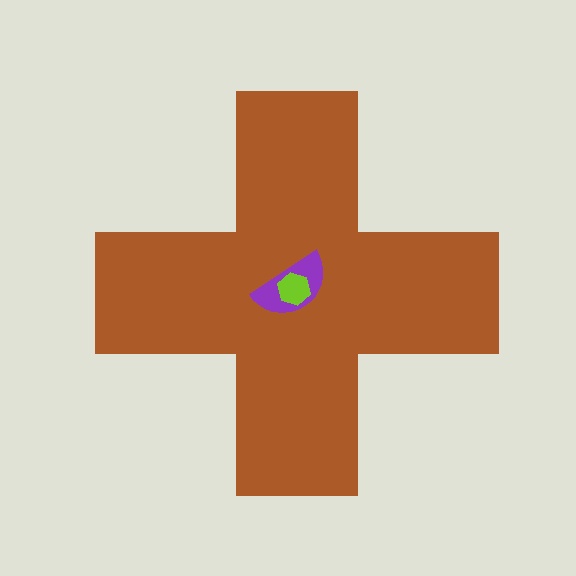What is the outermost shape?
The brown cross.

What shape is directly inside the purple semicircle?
The lime hexagon.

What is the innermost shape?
The lime hexagon.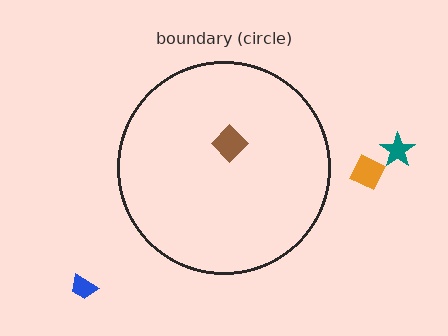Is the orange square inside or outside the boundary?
Outside.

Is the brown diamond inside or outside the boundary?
Inside.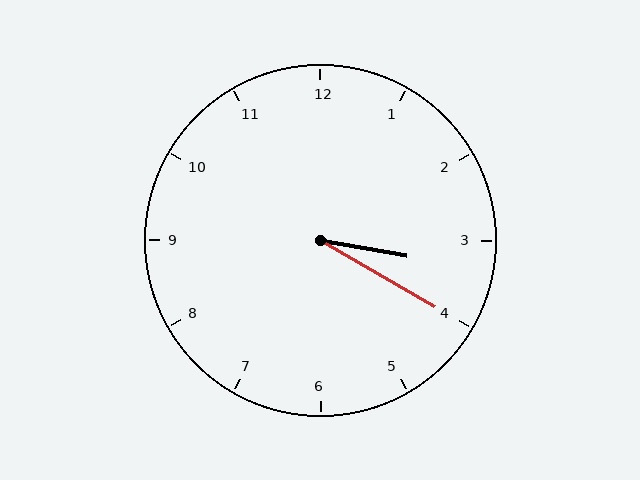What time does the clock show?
3:20.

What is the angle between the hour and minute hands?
Approximately 20 degrees.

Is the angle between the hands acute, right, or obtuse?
It is acute.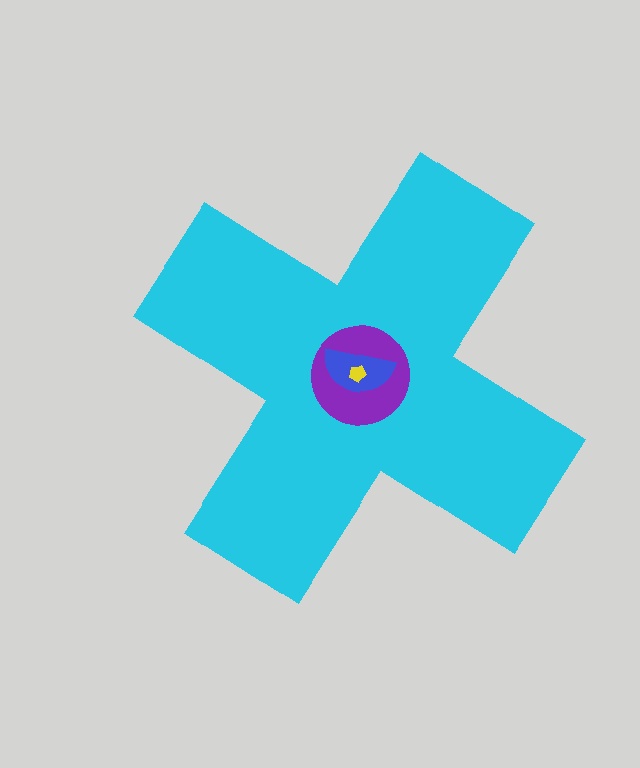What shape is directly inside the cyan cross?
The purple circle.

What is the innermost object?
The yellow pentagon.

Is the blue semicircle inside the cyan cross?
Yes.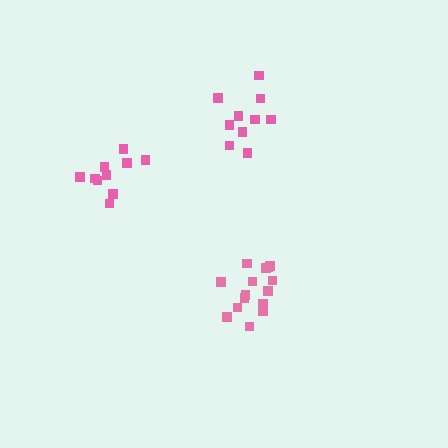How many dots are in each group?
Group 1: 10 dots, Group 2: 15 dots, Group 3: 10 dots (35 total).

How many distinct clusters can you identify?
There are 3 distinct clusters.